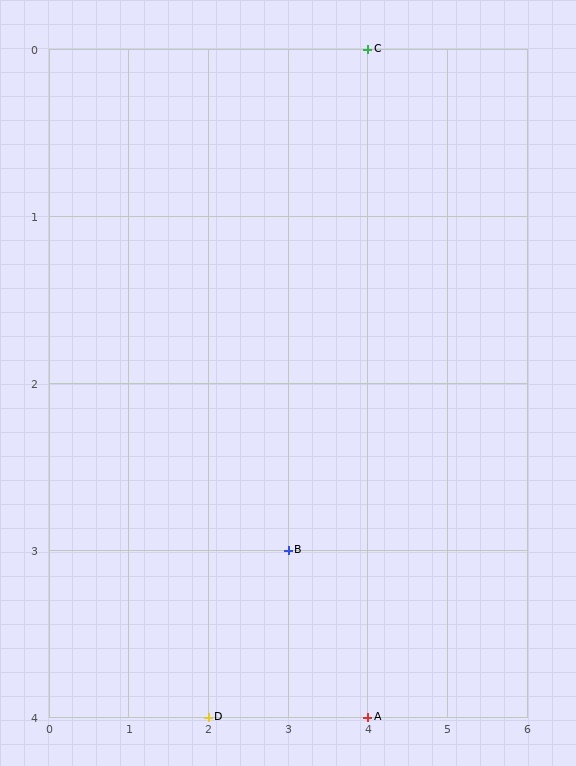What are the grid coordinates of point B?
Point B is at grid coordinates (3, 3).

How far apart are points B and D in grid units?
Points B and D are 1 column and 1 row apart (about 1.4 grid units diagonally).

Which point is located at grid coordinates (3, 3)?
Point B is at (3, 3).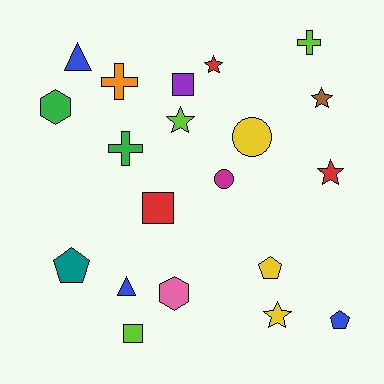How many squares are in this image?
There are 3 squares.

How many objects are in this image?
There are 20 objects.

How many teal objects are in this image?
There is 1 teal object.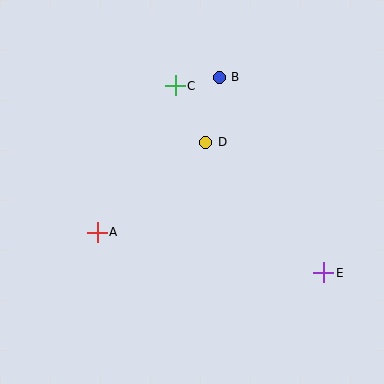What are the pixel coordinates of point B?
Point B is at (219, 77).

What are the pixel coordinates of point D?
Point D is at (206, 142).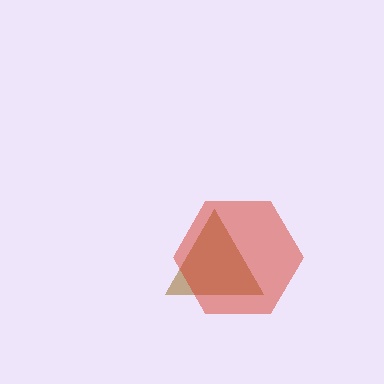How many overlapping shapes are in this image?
There are 2 overlapping shapes in the image.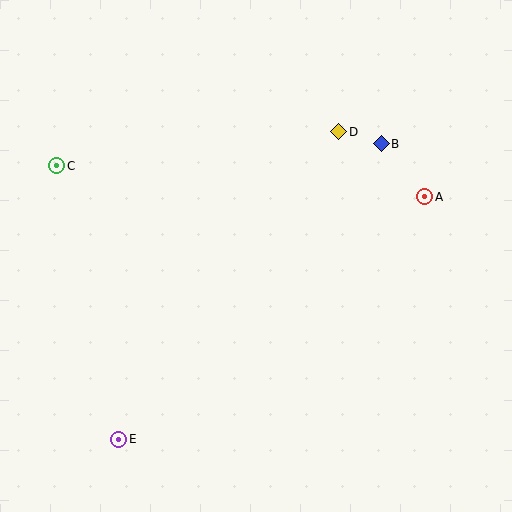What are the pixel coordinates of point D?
Point D is at (339, 132).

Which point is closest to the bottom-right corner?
Point A is closest to the bottom-right corner.